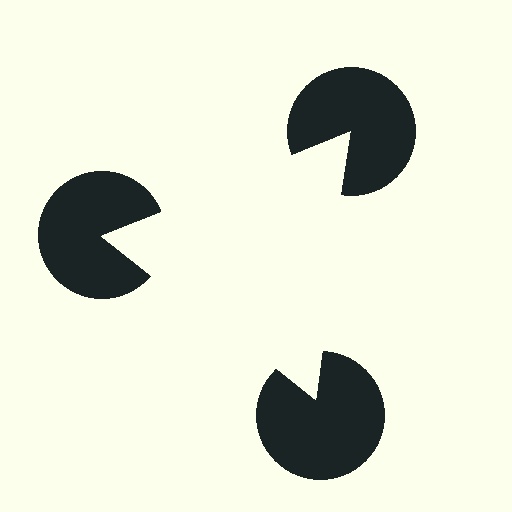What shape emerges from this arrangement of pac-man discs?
An illusory triangle — its edges are inferred from the aligned wedge cuts in the pac-man discs, not physically drawn.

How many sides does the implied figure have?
3 sides.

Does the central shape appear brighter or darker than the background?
It typically appears slightly brighter than the background, even though no actual brightness change is drawn.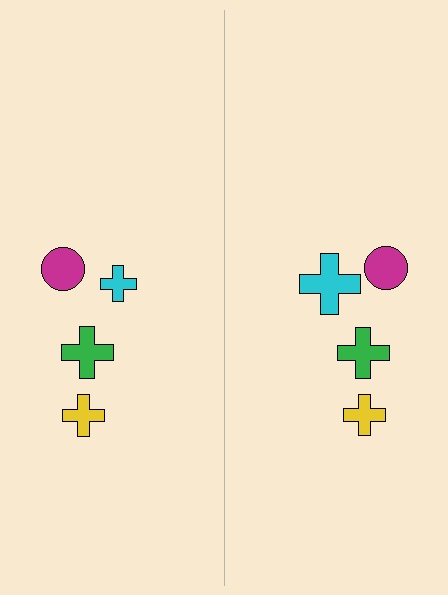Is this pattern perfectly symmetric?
No, the pattern is not perfectly symmetric. The cyan cross on the right side has a different size than its mirror counterpart.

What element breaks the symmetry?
The cyan cross on the right side has a different size than its mirror counterpart.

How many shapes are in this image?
There are 8 shapes in this image.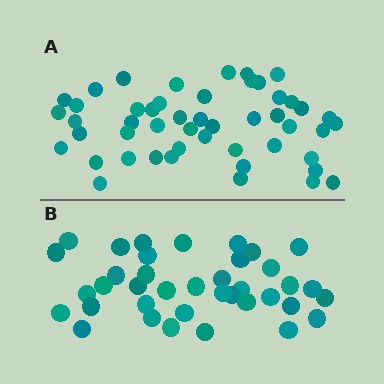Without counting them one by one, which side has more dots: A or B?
Region A (the top region) has more dots.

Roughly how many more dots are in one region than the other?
Region A has roughly 12 or so more dots than region B.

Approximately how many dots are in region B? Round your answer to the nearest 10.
About 40 dots. (The exact count is 38, which rounds to 40.)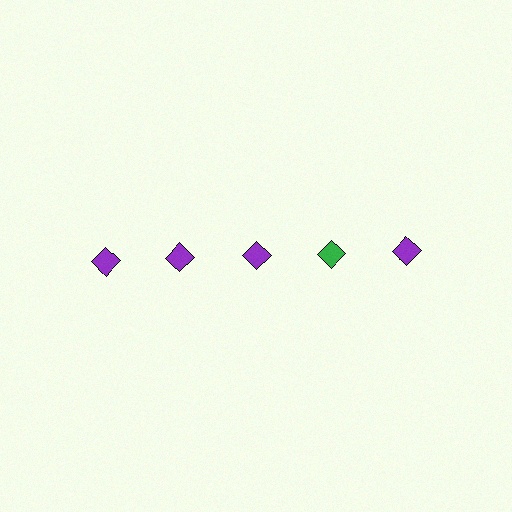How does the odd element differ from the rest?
It has a different color: green instead of purple.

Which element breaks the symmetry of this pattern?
The green diamond in the top row, second from right column breaks the symmetry. All other shapes are purple diamonds.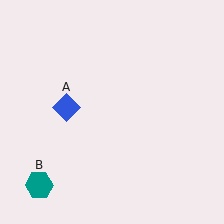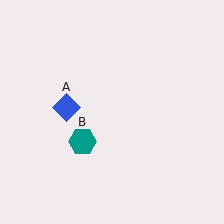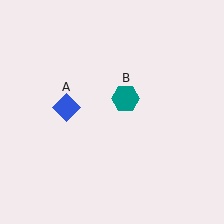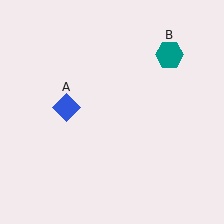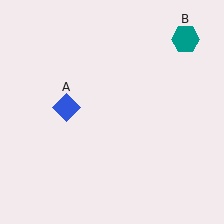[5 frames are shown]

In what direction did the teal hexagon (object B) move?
The teal hexagon (object B) moved up and to the right.